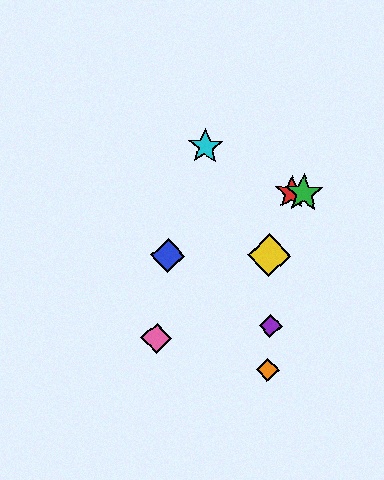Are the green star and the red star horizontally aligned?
Yes, both are at y≈193.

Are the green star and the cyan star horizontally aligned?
No, the green star is at y≈193 and the cyan star is at y≈147.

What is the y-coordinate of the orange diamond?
The orange diamond is at y≈370.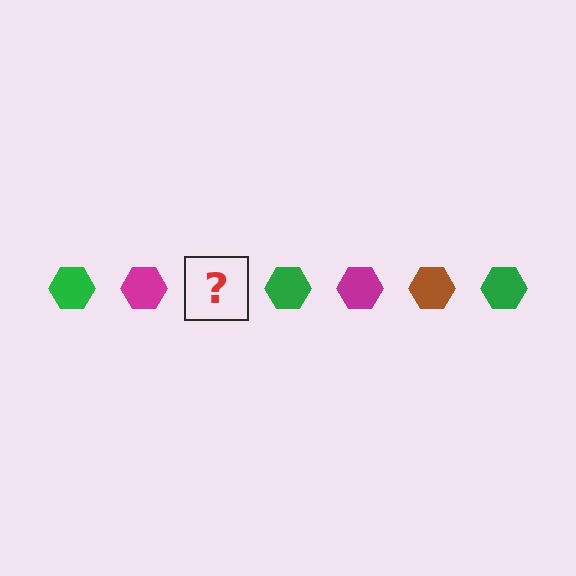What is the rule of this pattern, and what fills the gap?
The rule is that the pattern cycles through green, magenta, brown hexagons. The gap should be filled with a brown hexagon.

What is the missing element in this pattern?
The missing element is a brown hexagon.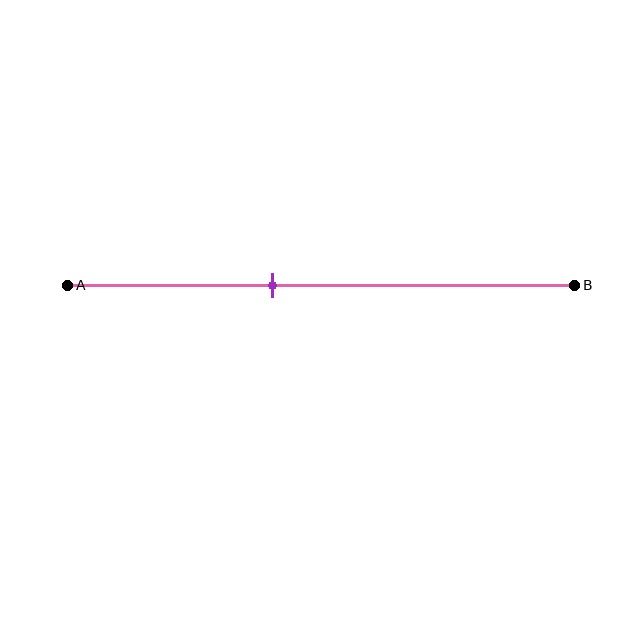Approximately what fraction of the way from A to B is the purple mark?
The purple mark is approximately 40% of the way from A to B.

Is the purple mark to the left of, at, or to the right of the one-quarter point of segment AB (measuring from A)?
The purple mark is to the right of the one-quarter point of segment AB.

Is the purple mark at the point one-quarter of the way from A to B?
No, the mark is at about 40% from A, not at the 25% one-quarter point.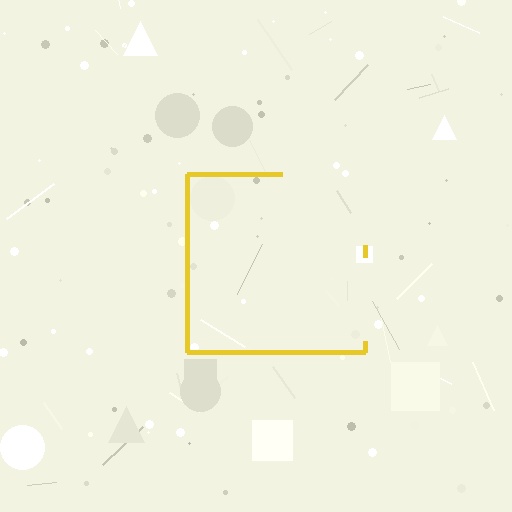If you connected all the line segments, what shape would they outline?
They would outline a square.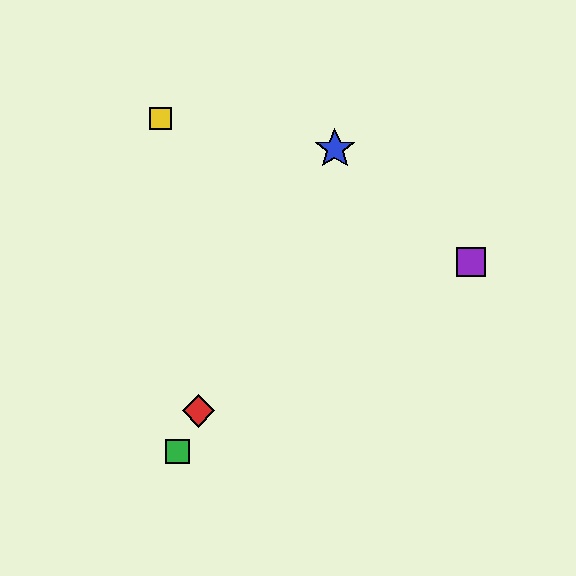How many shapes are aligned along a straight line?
3 shapes (the red diamond, the blue star, the green square) are aligned along a straight line.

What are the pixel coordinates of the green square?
The green square is at (177, 452).